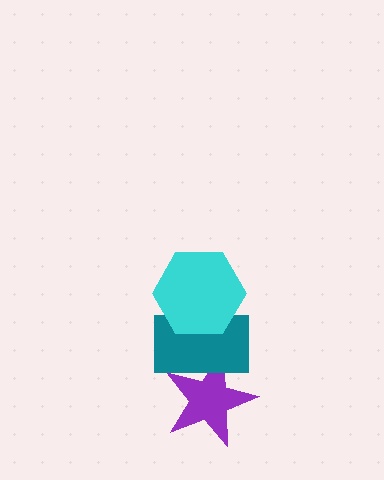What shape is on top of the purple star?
The teal rectangle is on top of the purple star.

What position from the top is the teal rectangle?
The teal rectangle is 2nd from the top.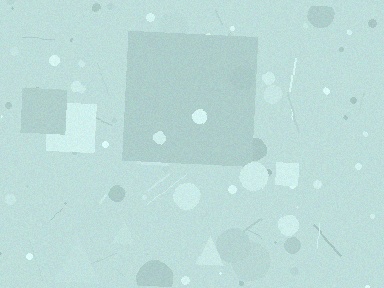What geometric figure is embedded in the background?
A square is embedded in the background.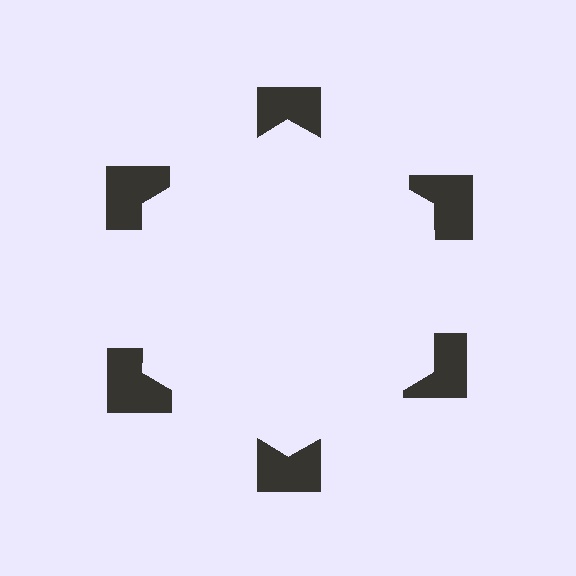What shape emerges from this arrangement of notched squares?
An illusory hexagon — its edges are inferred from the aligned wedge cuts in the notched squares, not physically drawn.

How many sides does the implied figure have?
6 sides.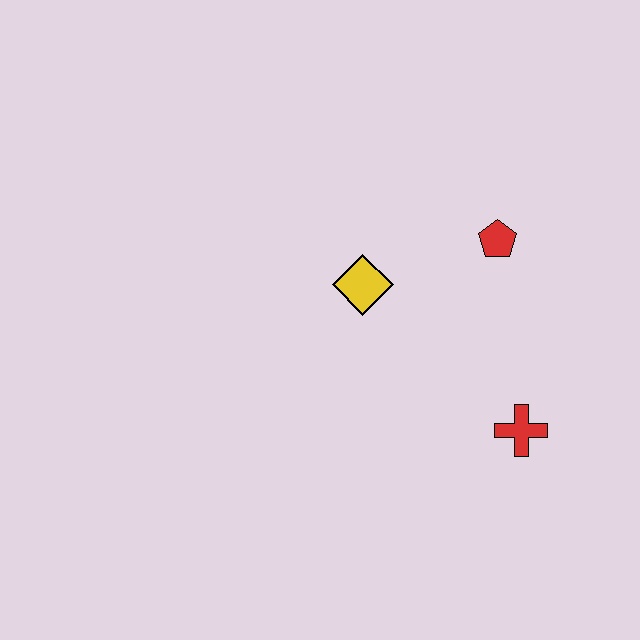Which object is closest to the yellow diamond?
The red pentagon is closest to the yellow diamond.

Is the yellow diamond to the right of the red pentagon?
No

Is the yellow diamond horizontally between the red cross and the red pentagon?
No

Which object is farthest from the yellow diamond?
The red cross is farthest from the yellow diamond.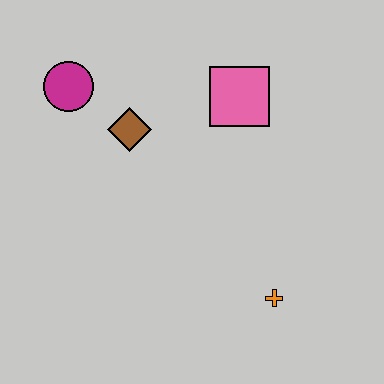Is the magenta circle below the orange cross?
No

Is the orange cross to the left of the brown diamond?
No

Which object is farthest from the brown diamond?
The orange cross is farthest from the brown diamond.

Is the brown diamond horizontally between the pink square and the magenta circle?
Yes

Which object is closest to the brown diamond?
The magenta circle is closest to the brown diamond.